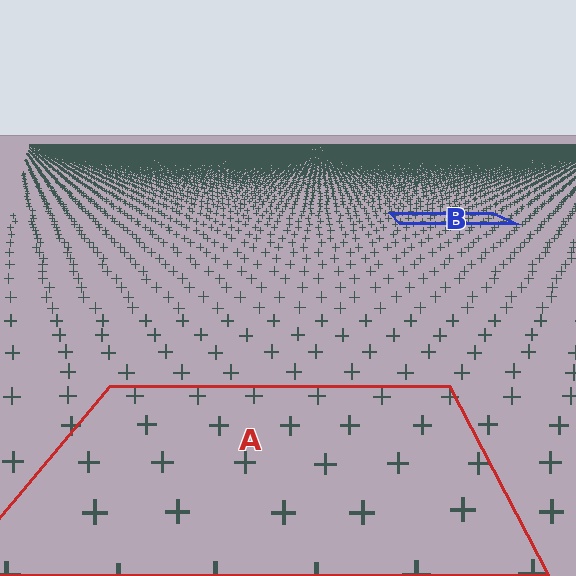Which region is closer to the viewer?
Region A is closer. The texture elements there are larger and more spread out.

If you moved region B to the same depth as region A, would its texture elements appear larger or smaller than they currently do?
They would appear larger. At a closer depth, the same texture elements are projected at a bigger on-screen size.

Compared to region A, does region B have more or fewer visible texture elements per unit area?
Region B has more texture elements per unit area — they are packed more densely because it is farther away.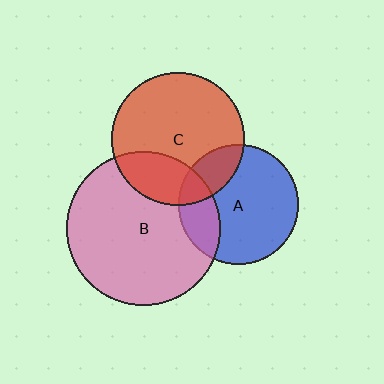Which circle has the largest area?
Circle B (pink).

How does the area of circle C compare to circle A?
Approximately 1.2 times.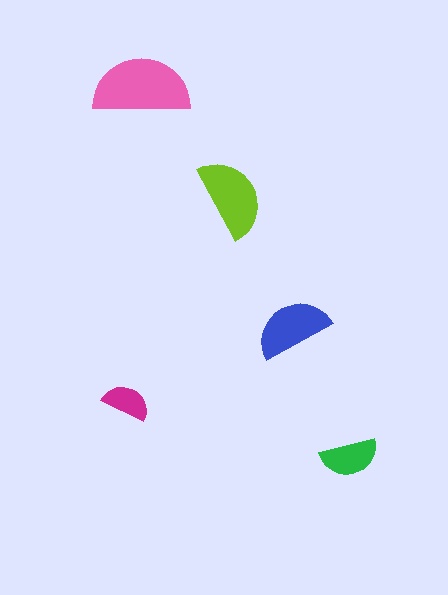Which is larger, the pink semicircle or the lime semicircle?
The pink one.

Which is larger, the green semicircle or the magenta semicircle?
The green one.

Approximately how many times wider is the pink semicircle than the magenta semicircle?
About 2 times wider.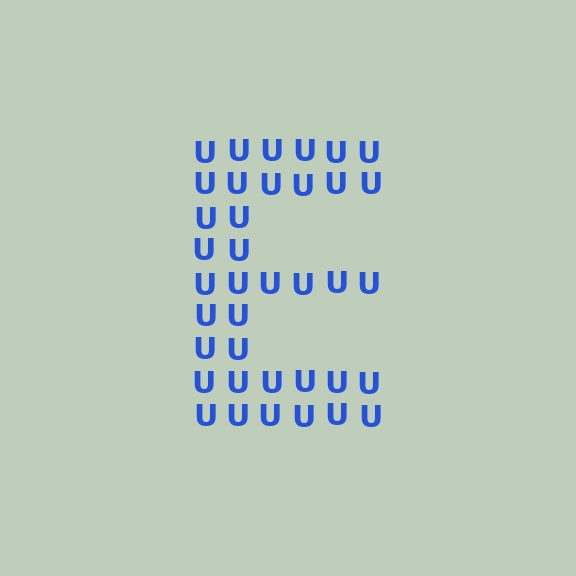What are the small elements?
The small elements are letter U's.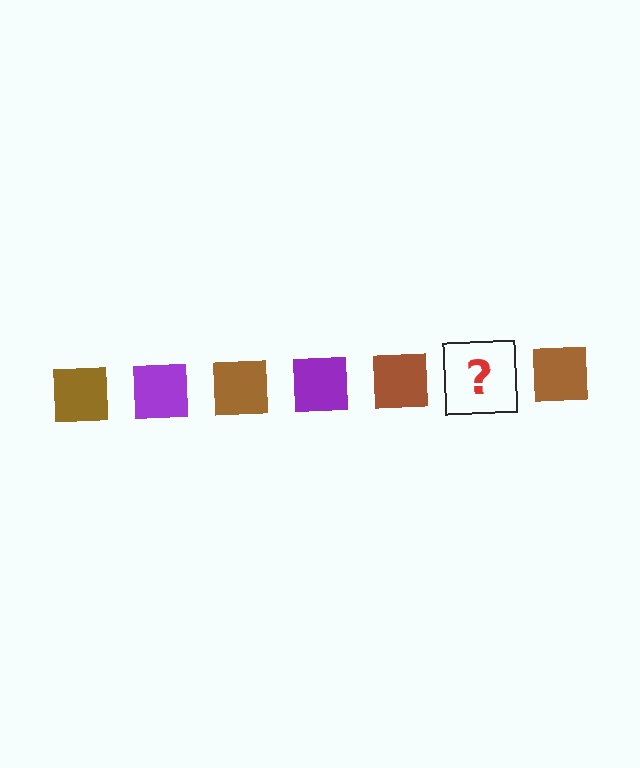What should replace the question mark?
The question mark should be replaced with a purple square.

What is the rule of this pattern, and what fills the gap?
The rule is that the pattern cycles through brown, purple squares. The gap should be filled with a purple square.